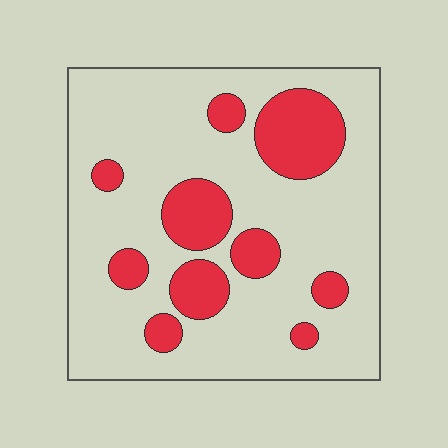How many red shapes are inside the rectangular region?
10.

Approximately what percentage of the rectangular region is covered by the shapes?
Approximately 20%.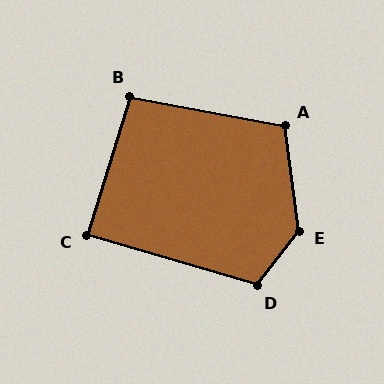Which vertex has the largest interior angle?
E, at approximately 135 degrees.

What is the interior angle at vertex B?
Approximately 97 degrees (obtuse).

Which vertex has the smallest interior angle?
C, at approximately 89 degrees.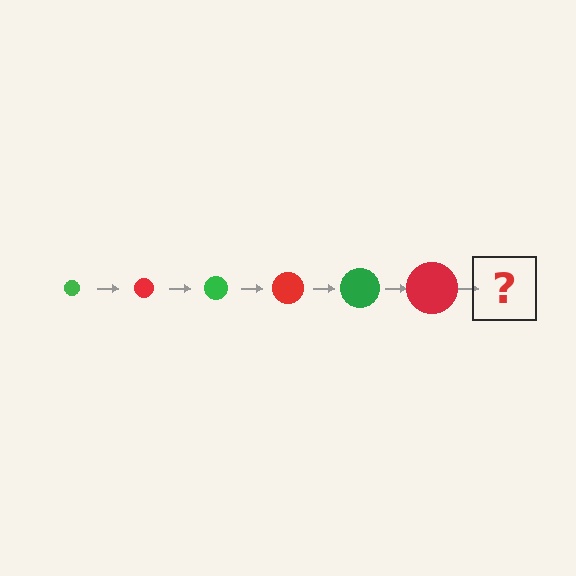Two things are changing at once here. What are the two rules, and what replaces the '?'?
The two rules are that the circle grows larger each step and the color cycles through green and red. The '?' should be a green circle, larger than the previous one.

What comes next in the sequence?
The next element should be a green circle, larger than the previous one.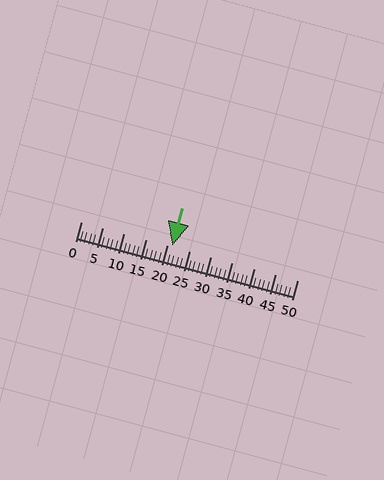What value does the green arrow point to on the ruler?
The green arrow points to approximately 21.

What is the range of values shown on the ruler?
The ruler shows values from 0 to 50.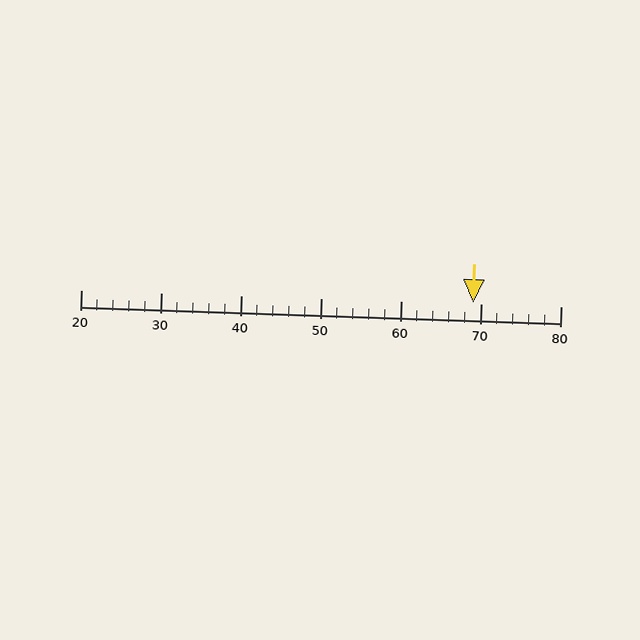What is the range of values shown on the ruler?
The ruler shows values from 20 to 80.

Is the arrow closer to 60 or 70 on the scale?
The arrow is closer to 70.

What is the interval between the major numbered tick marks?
The major tick marks are spaced 10 units apart.